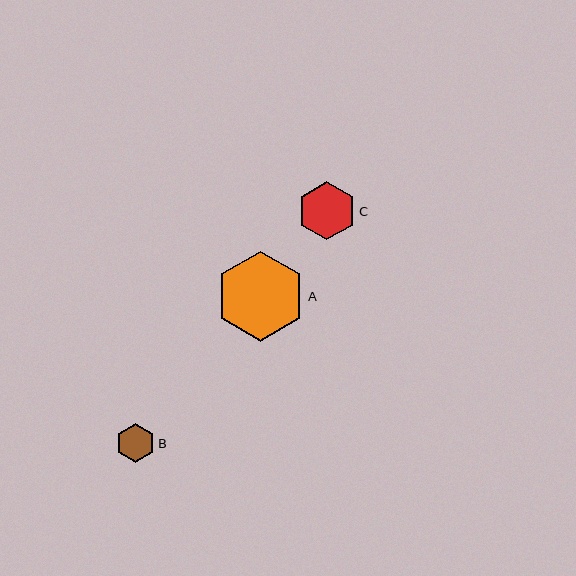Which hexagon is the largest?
Hexagon A is the largest with a size of approximately 90 pixels.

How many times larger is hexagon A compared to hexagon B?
Hexagon A is approximately 2.3 times the size of hexagon B.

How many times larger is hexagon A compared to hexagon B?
Hexagon A is approximately 2.3 times the size of hexagon B.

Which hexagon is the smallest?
Hexagon B is the smallest with a size of approximately 39 pixels.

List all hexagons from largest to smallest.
From largest to smallest: A, C, B.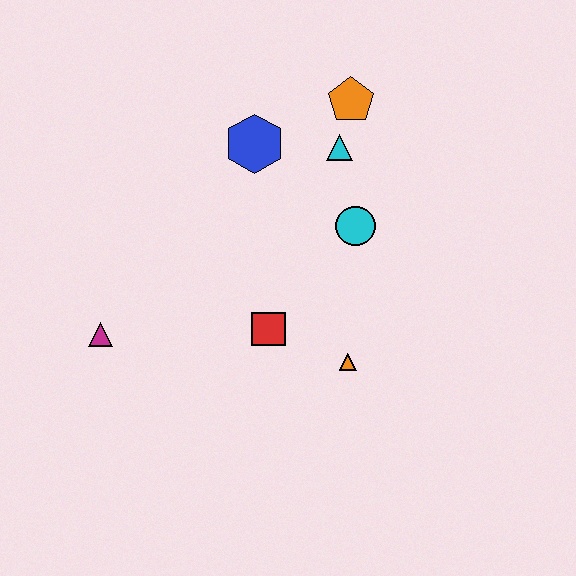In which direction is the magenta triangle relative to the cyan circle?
The magenta triangle is to the left of the cyan circle.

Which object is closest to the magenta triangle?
The red square is closest to the magenta triangle.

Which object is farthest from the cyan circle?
The magenta triangle is farthest from the cyan circle.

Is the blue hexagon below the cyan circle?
No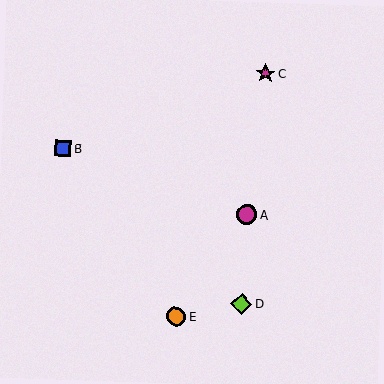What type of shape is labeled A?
Shape A is a magenta circle.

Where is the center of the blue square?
The center of the blue square is at (63, 148).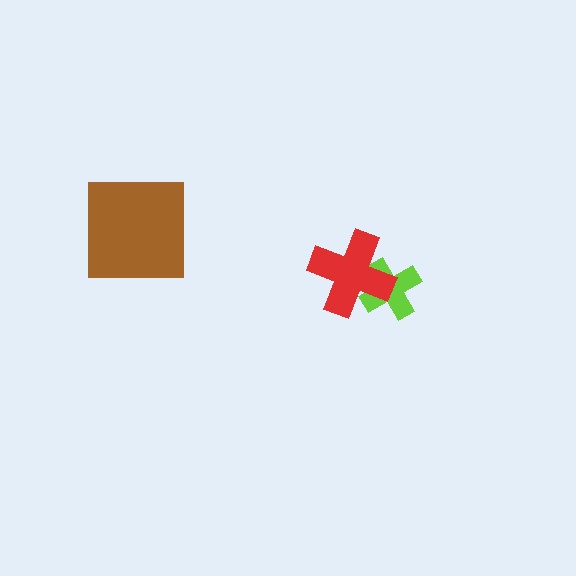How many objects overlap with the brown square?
0 objects overlap with the brown square.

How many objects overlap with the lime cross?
1 object overlaps with the lime cross.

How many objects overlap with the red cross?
1 object overlaps with the red cross.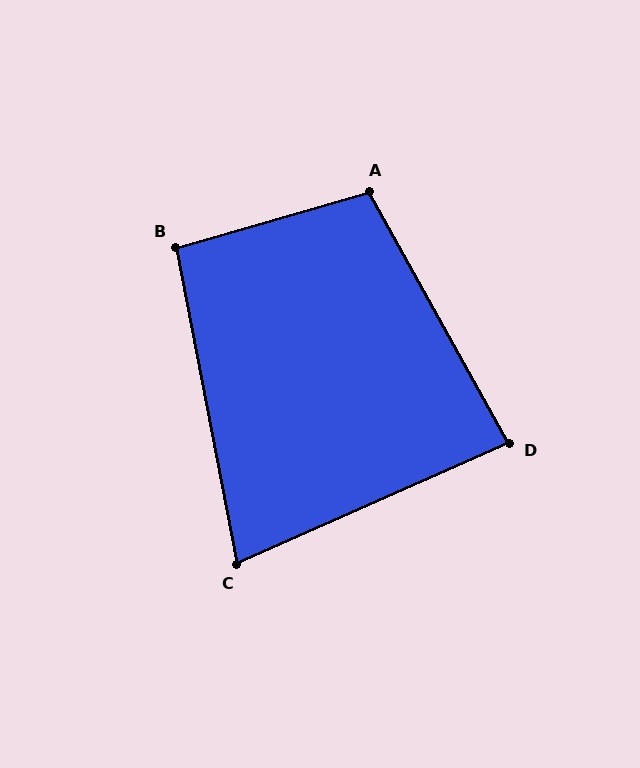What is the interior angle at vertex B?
Approximately 95 degrees (obtuse).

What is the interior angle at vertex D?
Approximately 85 degrees (acute).